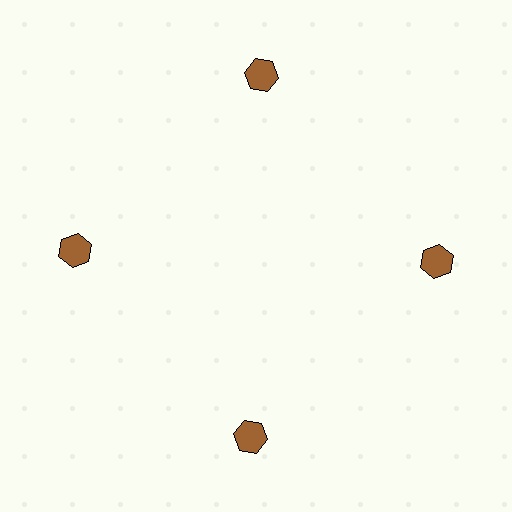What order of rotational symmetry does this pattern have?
This pattern has 4-fold rotational symmetry.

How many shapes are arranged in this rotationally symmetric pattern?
There are 4 shapes, arranged in 4 groups of 1.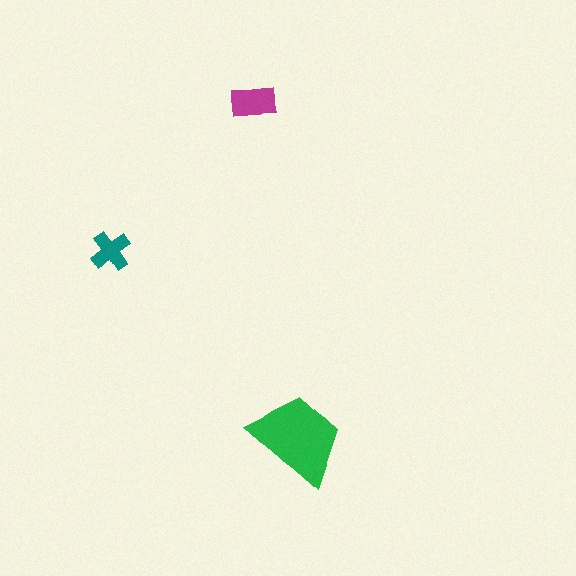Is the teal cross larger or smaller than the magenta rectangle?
Smaller.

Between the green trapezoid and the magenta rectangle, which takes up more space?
The green trapezoid.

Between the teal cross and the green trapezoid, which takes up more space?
The green trapezoid.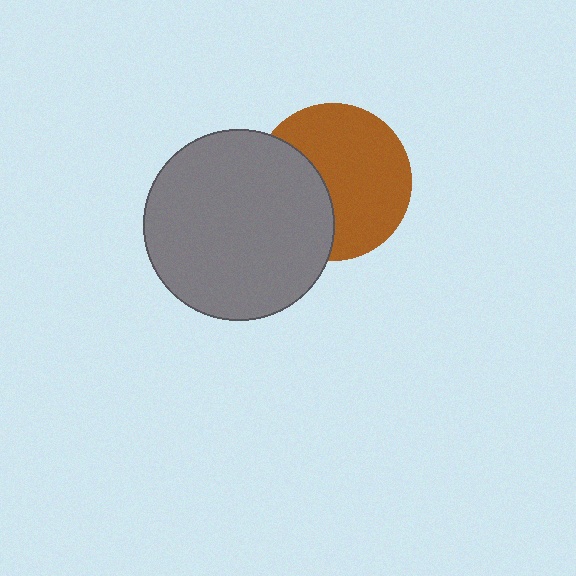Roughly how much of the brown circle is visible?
About half of it is visible (roughly 64%).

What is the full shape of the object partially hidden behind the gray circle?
The partially hidden object is a brown circle.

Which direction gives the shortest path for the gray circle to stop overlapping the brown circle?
Moving left gives the shortest separation.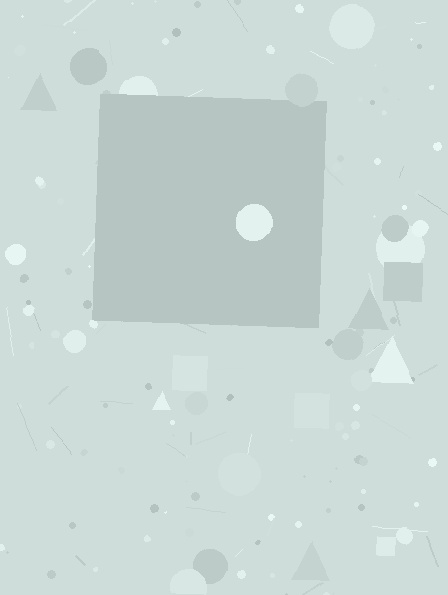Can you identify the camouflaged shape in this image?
The camouflaged shape is a square.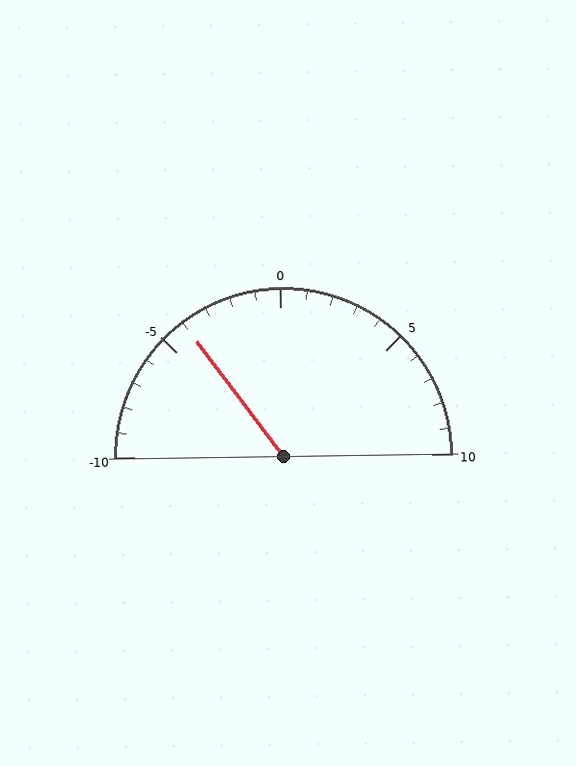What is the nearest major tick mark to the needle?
The nearest major tick mark is -5.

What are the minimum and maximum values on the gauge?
The gauge ranges from -10 to 10.